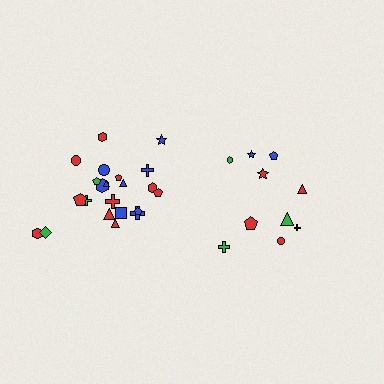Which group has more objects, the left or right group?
The left group.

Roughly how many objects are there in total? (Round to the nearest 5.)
Roughly 30 objects in total.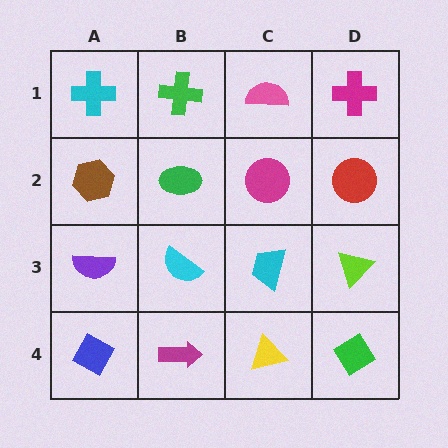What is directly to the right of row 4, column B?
A yellow triangle.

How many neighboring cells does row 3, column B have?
4.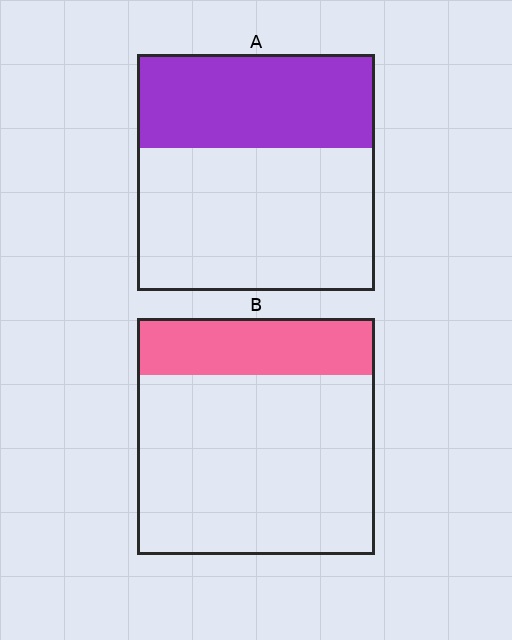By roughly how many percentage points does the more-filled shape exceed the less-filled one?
By roughly 15 percentage points (A over B).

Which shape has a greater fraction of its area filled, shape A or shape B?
Shape A.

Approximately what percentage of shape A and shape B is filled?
A is approximately 40% and B is approximately 25%.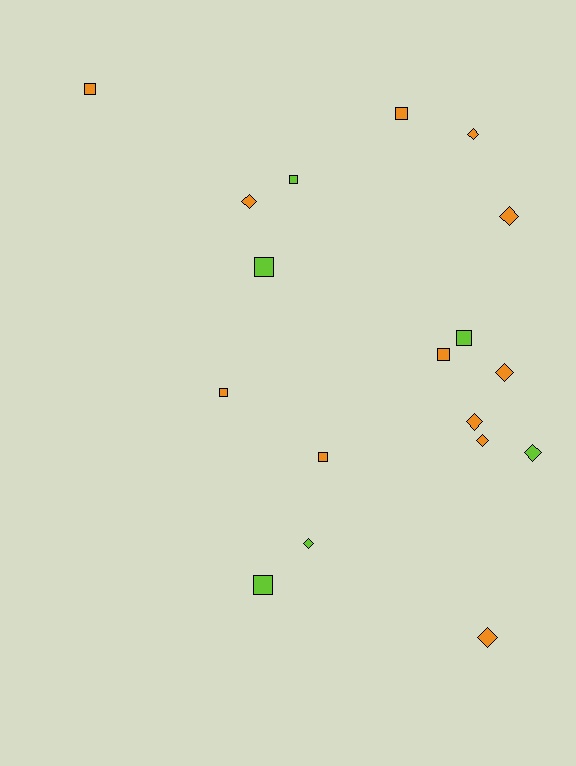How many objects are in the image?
There are 18 objects.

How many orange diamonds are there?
There are 7 orange diamonds.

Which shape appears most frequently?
Diamond, with 9 objects.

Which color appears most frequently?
Orange, with 12 objects.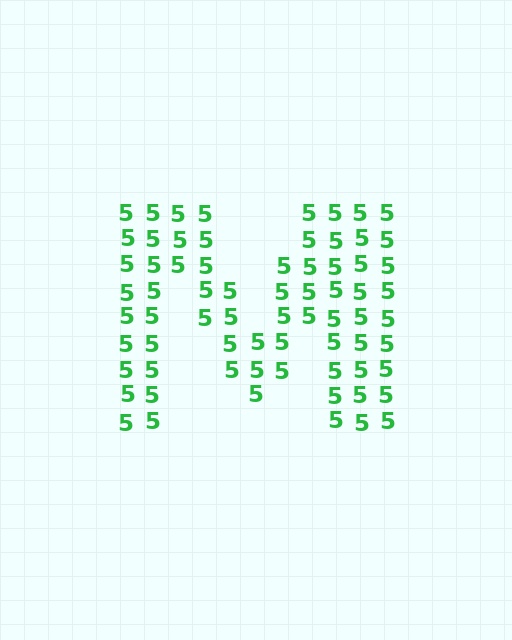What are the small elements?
The small elements are digit 5's.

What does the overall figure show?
The overall figure shows the letter M.